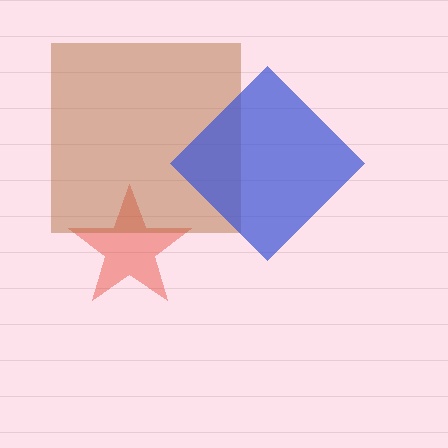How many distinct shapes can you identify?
There are 3 distinct shapes: a red star, a brown square, a blue diamond.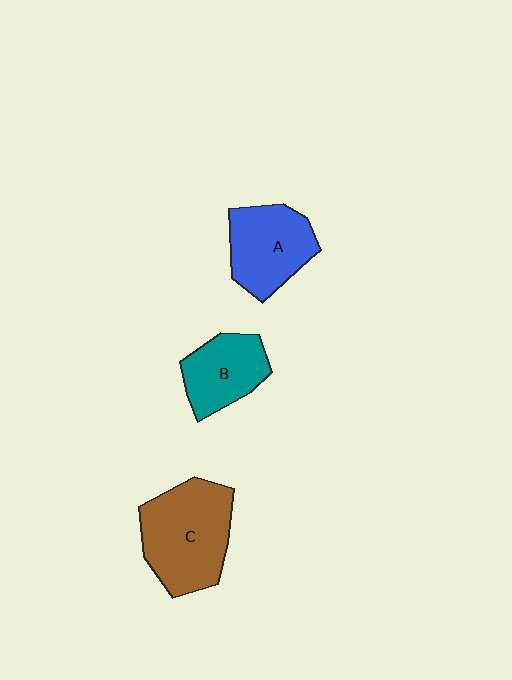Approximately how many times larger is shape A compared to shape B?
Approximately 1.2 times.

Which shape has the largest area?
Shape C (brown).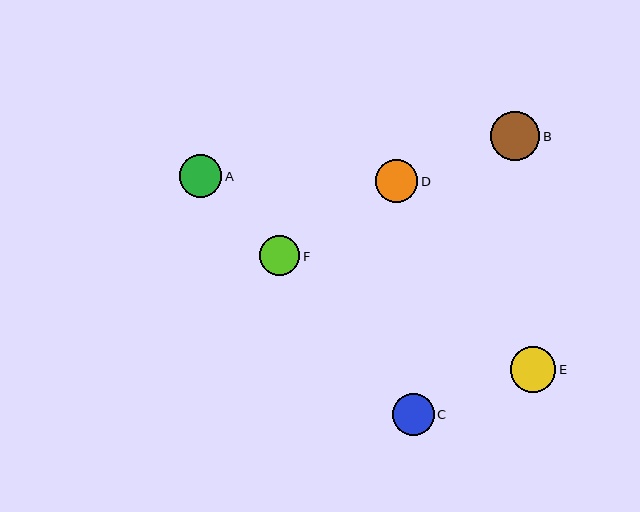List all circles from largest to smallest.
From largest to smallest: B, E, A, D, C, F.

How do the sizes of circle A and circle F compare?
Circle A and circle F are approximately the same size.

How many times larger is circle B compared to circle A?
Circle B is approximately 1.1 times the size of circle A.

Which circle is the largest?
Circle B is the largest with a size of approximately 49 pixels.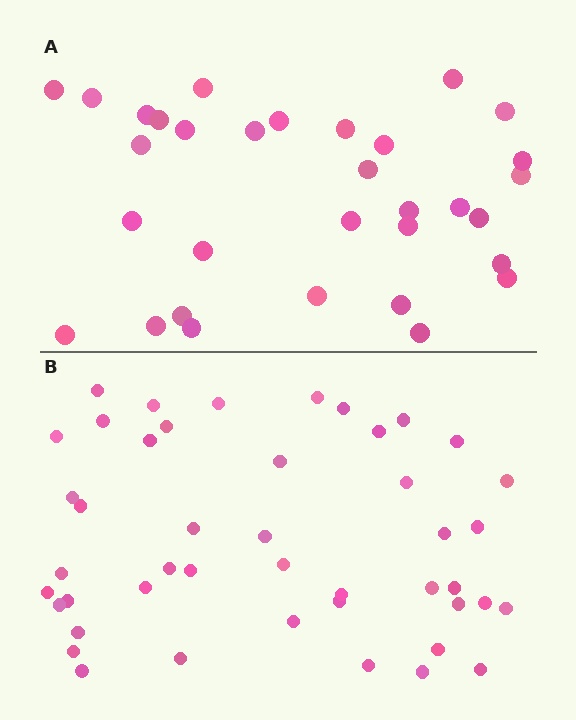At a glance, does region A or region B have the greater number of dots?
Region B (the bottom region) has more dots.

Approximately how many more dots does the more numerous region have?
Region B has approximately 15 more dots than region A.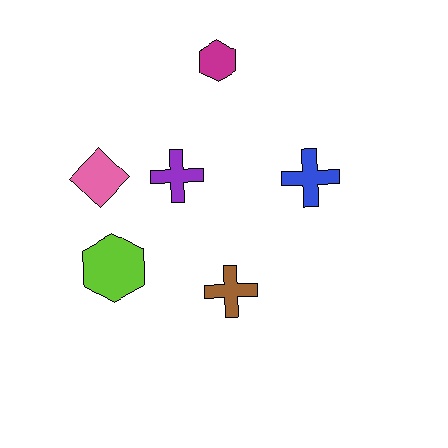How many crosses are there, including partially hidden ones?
There are 3 crosses.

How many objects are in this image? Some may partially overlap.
There are 6 objects.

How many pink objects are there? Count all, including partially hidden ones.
There is 1 pink object.